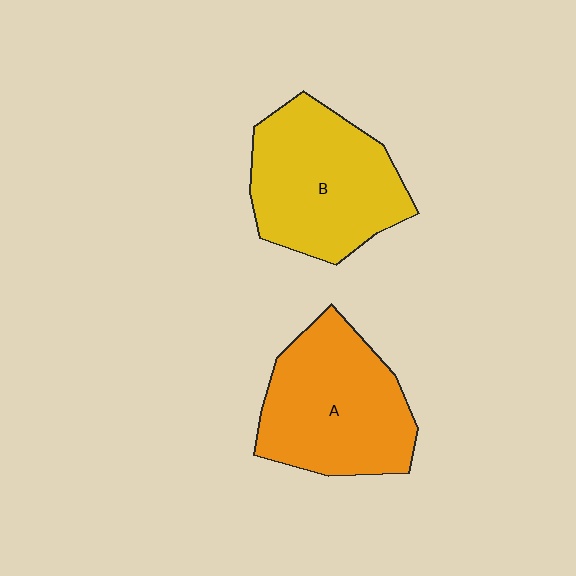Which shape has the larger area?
Shape B (yellow).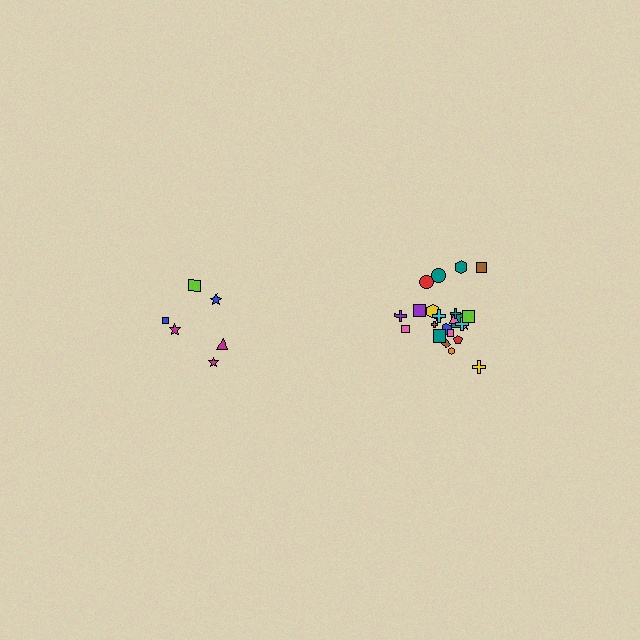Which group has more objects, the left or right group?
The right group.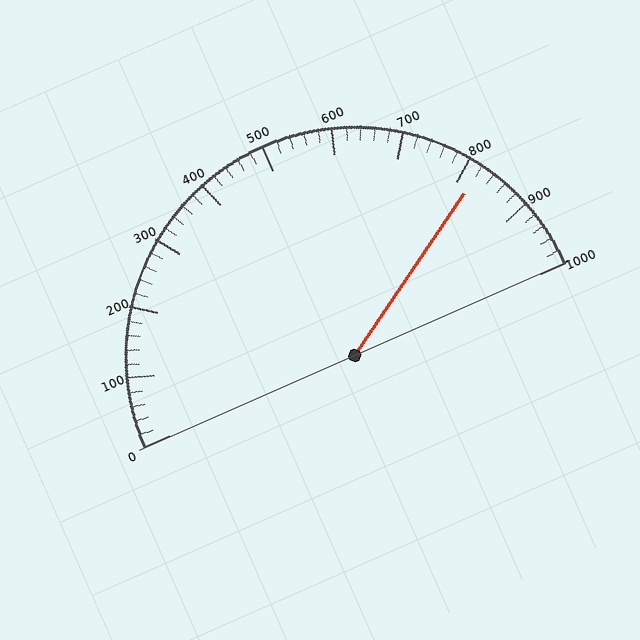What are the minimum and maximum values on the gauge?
The gauge ranges from 0 to 1000.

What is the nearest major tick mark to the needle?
The nearest major tick mark is 800.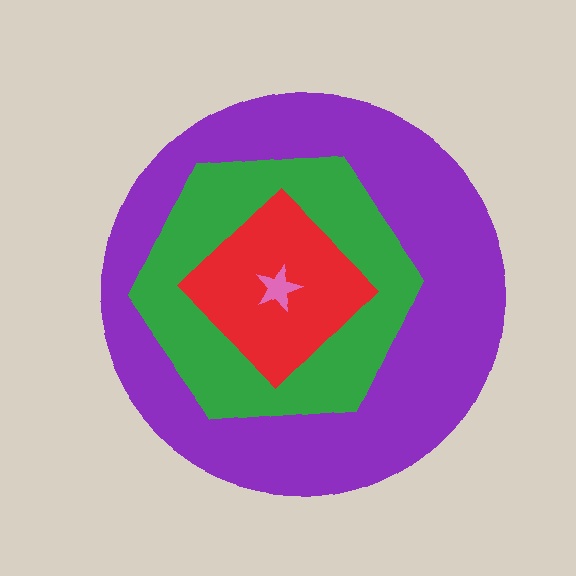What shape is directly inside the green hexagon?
The red diamond.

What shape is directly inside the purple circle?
The green hexagon.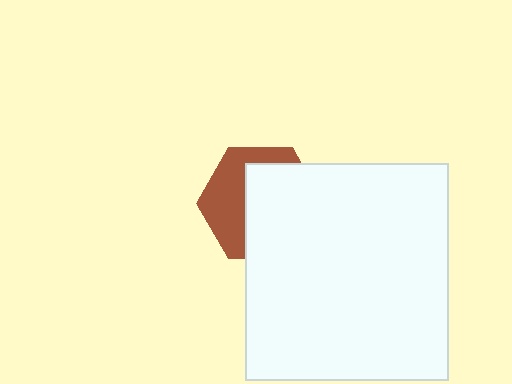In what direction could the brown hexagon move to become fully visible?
The brown hexagon could move left. That would shift it out from behind the white rectangle entirely.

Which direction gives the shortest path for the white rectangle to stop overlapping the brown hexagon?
Moving right gives the shortest separation.